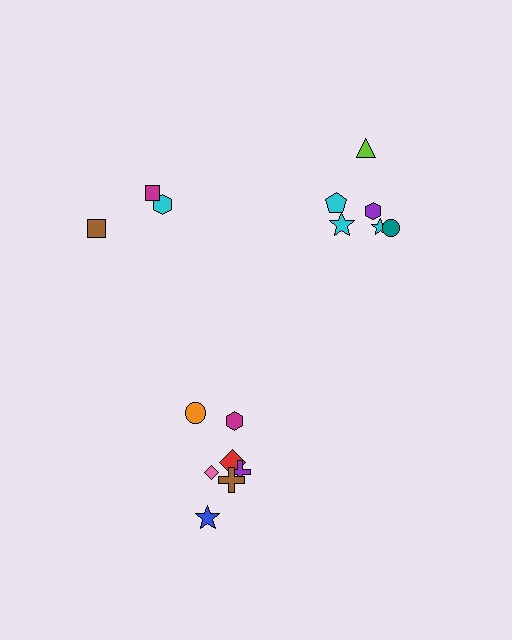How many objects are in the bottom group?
There are 7 objects.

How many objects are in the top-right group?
There are 6 objects.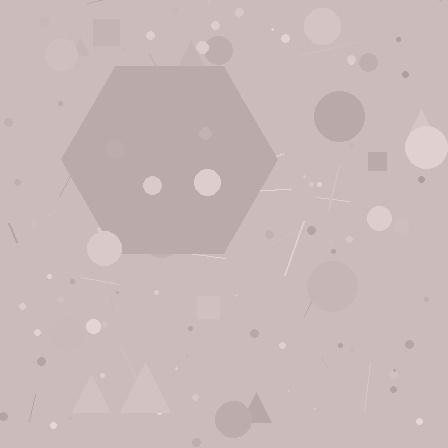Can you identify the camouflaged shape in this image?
The camouflaged shape is a hexagon.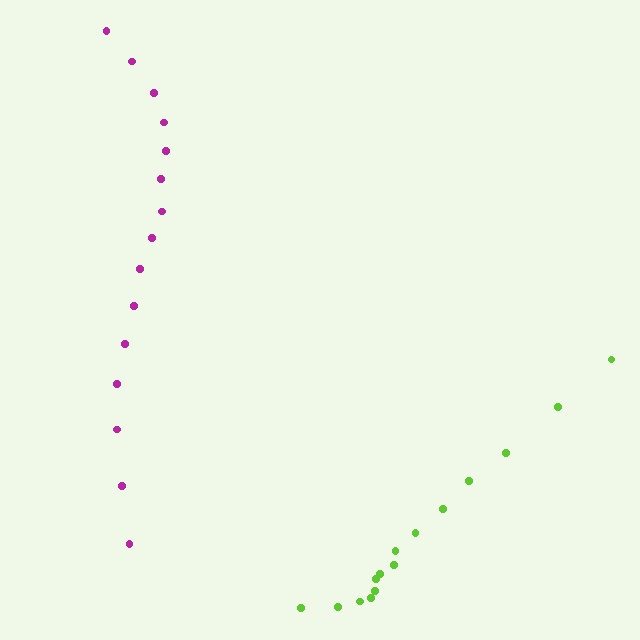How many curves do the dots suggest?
There are 2 distinct paths.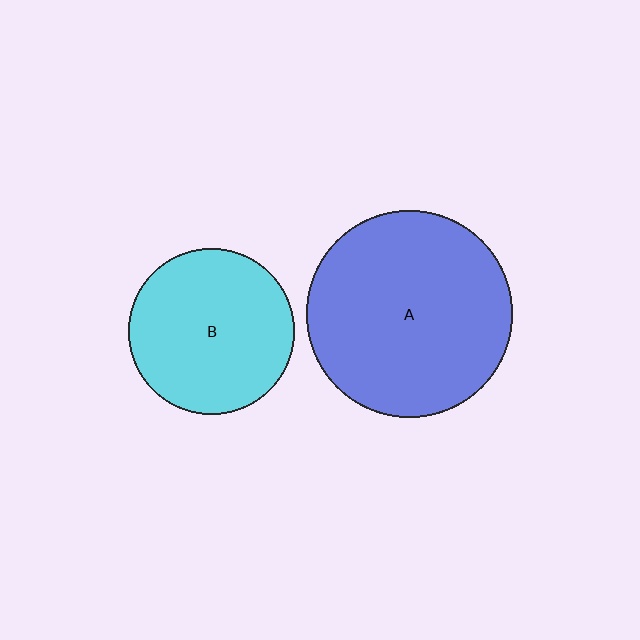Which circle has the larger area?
Circle A (blue).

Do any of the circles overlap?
No, none of the circles overlap.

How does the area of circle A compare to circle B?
Approximately 1.6 times.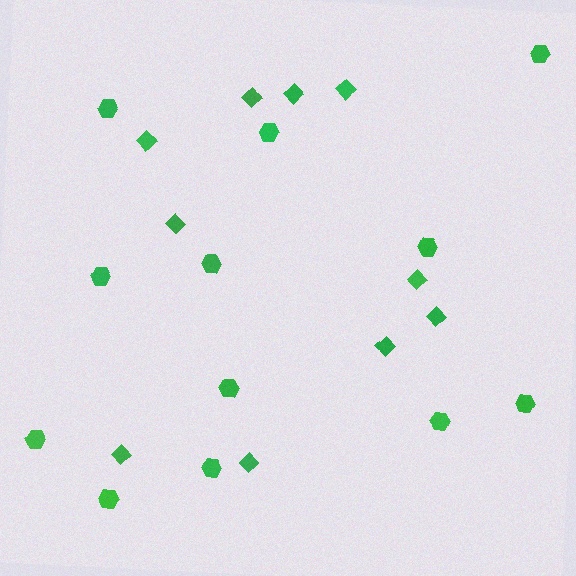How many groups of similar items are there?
There are 2 groups: one group of diamonds (10) and one group of hexagons (12).